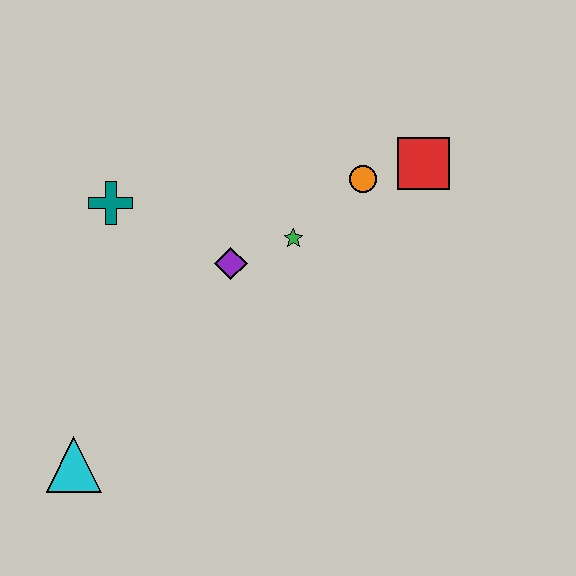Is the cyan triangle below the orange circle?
Yes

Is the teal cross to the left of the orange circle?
Yes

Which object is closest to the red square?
The orange circle is closest to the red square.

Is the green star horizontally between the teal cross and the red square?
Yes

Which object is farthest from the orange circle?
The cyan triangle is farthest from the orange circle.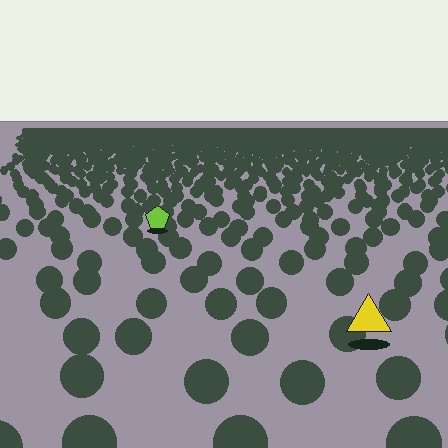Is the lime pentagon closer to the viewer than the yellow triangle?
No. The yellow triangle is closer — you can tell from the texture gradient: the ground texture is coarser near it.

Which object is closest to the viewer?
The yellow triangle is closest. The texture marks near it are larger and more spread out.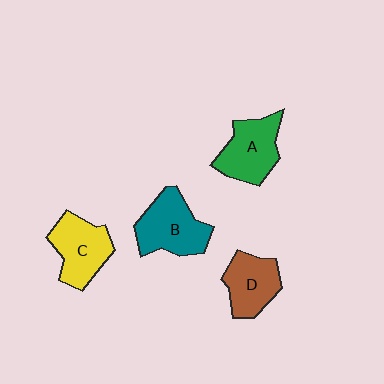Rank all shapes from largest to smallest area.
From largest to smallest: B (teal), A (green), C (yellow), D (brown).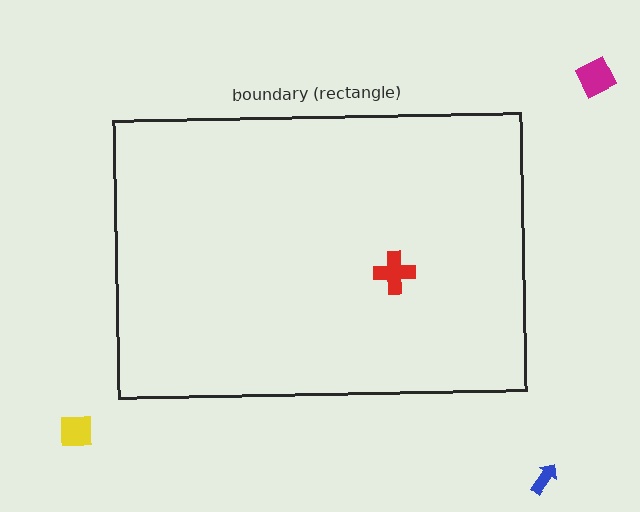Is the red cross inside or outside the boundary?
Inside.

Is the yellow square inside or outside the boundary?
Outside.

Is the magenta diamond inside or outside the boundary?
Outside.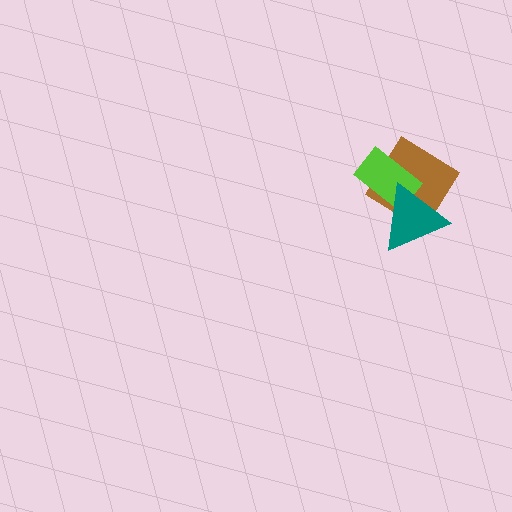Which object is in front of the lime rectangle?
The teal triangle is in front of the lime rectangle.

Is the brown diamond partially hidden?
Yes, it is partially covered by another shape.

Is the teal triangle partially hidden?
No, no other shape covers it.